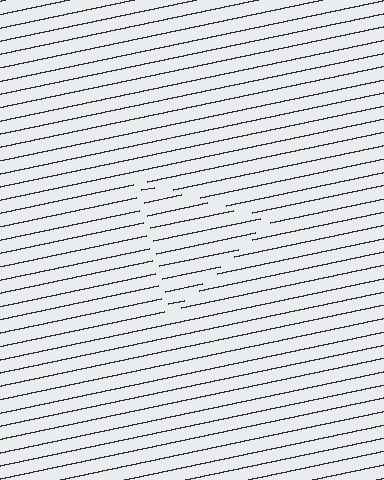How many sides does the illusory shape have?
3 sides — the line-ends trace a triangle.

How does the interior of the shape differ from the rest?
The interior of the shape contains the same grating, shifted by half a period — the contour is defined by the phase discontinuity where line-ends from the inner and outer gratings abut.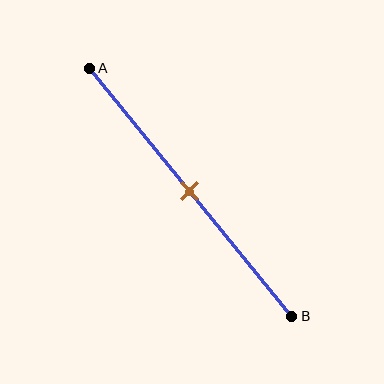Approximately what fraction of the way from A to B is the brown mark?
The brown mark is approximately 50% of the way from A to B.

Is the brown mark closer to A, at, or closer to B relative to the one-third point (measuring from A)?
The brown mark is closer to point B than the one-third point of segment AB.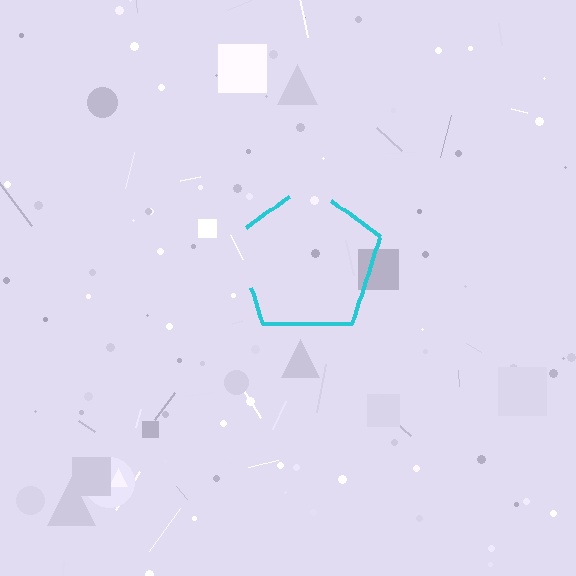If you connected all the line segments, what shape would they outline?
They would outline a pentagon.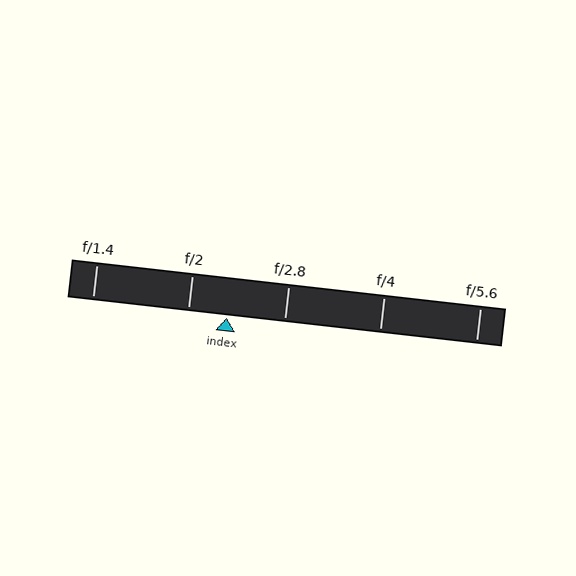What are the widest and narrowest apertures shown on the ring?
The widest aperture shown is f/1.4 and the narrowest is f/5.6.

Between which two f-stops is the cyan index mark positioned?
The index mark is between f/2 and f/2.8.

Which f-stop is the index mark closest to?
The index mark is closest to f/2.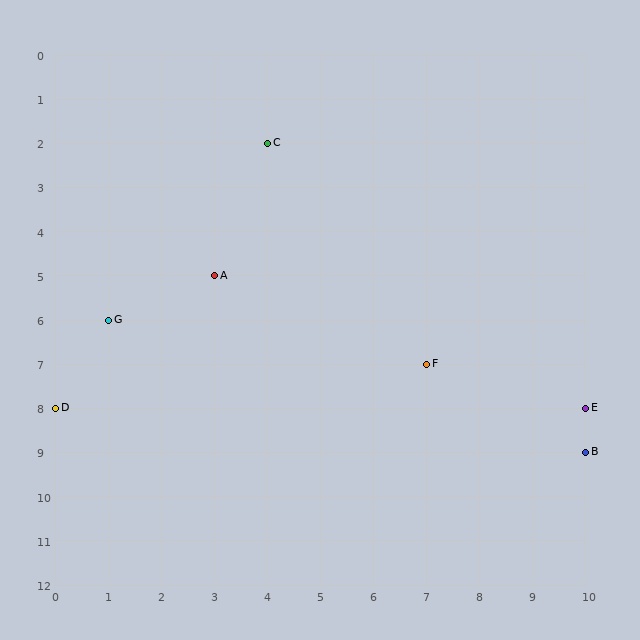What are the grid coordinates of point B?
Point B is at grid coordinates (10, 9).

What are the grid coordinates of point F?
Point F is at grid coordinates (7, 7).